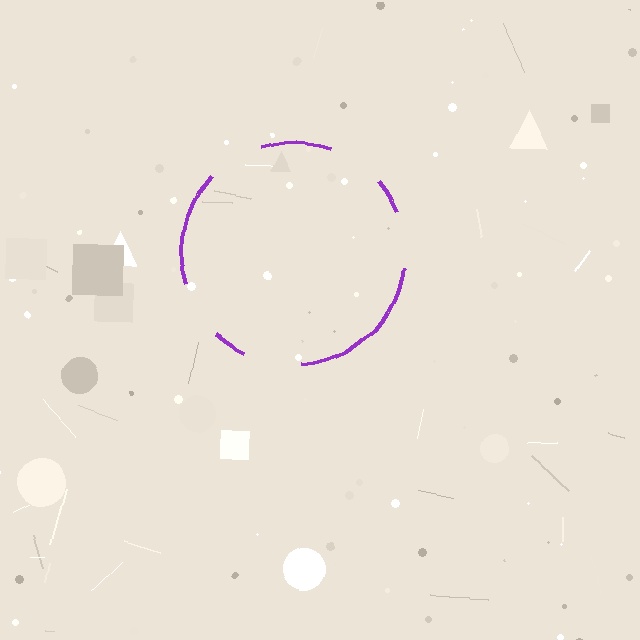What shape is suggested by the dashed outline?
The dashed outline suggests a circle.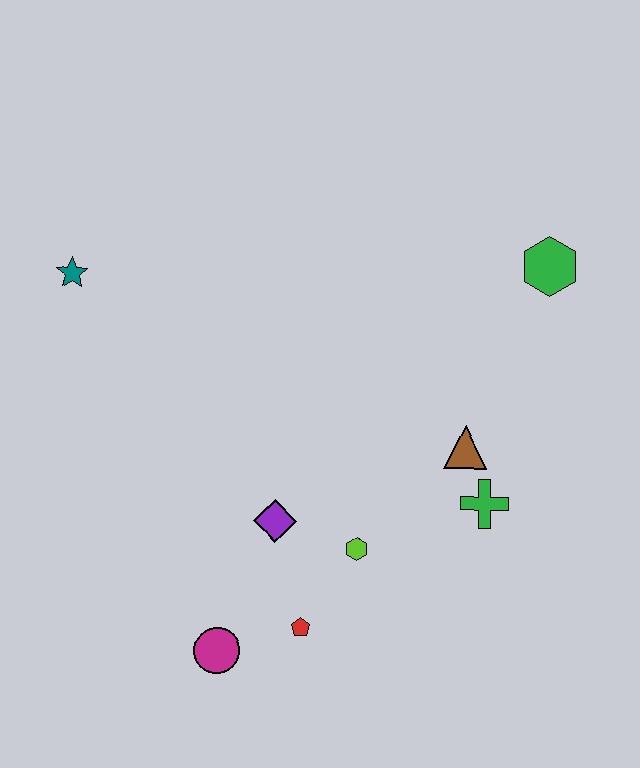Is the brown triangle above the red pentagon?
Yes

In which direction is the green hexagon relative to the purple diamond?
The green hexagon is to the right of the purple diamond.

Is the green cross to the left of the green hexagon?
Yes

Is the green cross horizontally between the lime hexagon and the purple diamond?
No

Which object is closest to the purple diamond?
The lime hexagon is closest to the purple diamond.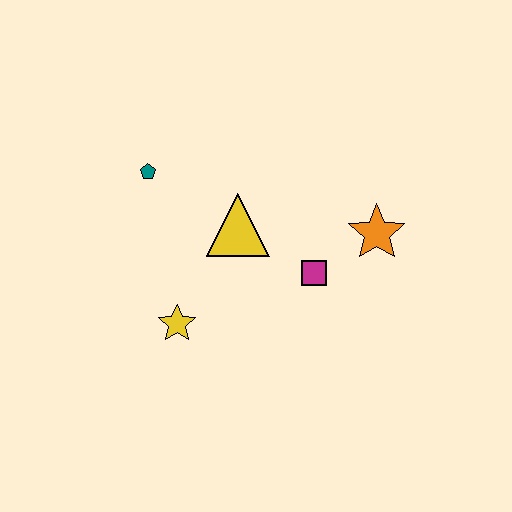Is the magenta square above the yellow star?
Yes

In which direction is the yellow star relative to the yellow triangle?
The yellow star is below the yellow triangle.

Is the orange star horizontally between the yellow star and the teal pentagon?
No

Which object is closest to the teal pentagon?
The yellow triangle is closest to the teal pentagon.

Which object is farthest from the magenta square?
The teal pentagon is farthest from the magenta square.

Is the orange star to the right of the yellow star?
Yes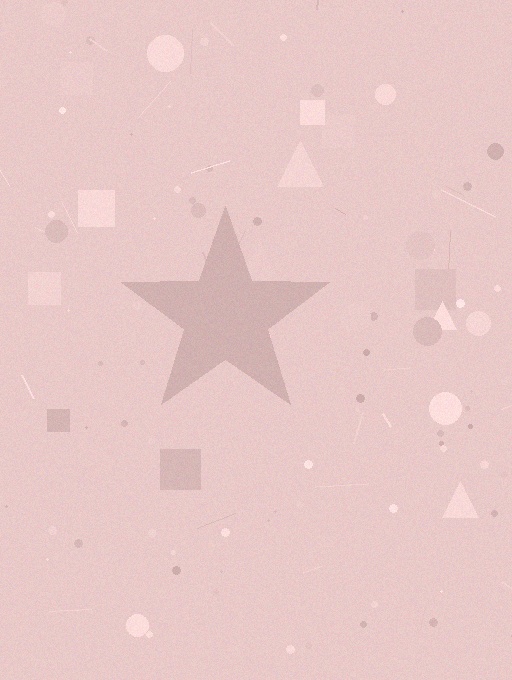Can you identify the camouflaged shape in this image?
The camouflaged shape is a star.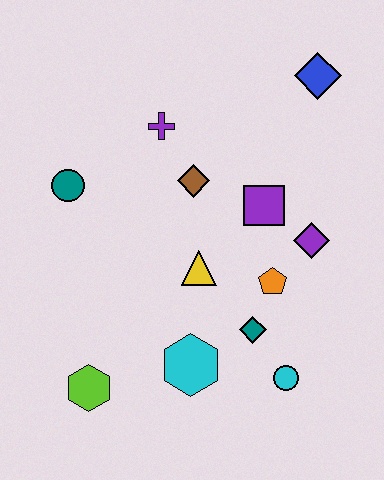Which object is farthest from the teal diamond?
The blue diamond is farthest from the teal diamond.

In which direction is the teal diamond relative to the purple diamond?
The teal diamond is below the purple diamond.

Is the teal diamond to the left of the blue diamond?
Yes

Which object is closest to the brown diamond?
The purple cross is closest to the brown diamond.